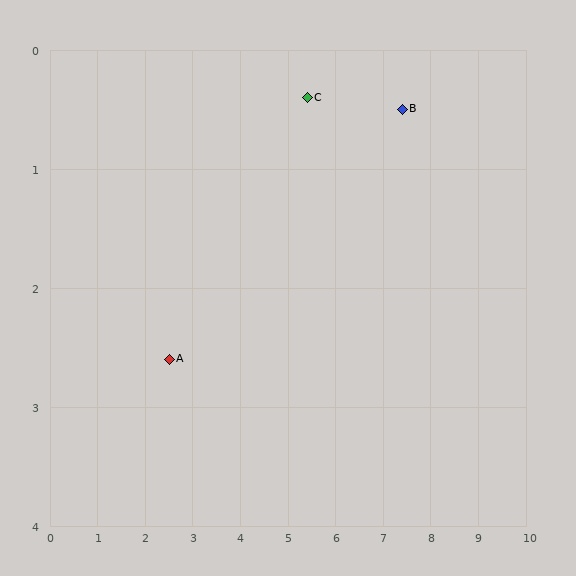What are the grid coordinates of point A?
Point A is at approximately (2.5, 2.6).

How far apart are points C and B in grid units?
Points C and B are about 2.0 grid units apart.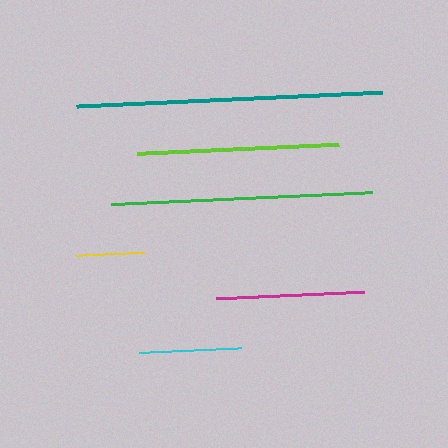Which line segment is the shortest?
The yellow line is the shortest at approximately 69 pixels.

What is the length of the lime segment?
The lime segment is approximately 202 pixels long.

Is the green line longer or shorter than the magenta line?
The green line is longer than the magenta line.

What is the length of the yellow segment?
The yellow segment is approximately 69 pixels long.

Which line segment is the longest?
The teal line is the longest at approximately 305 pixels.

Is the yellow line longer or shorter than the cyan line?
The cyan line is longer than the yellow line.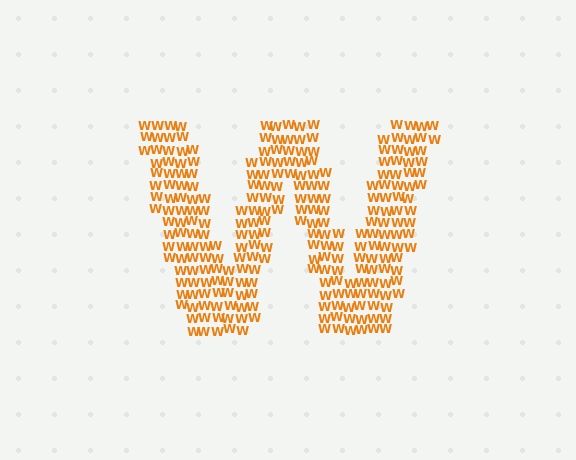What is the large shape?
The large shape is the letter W.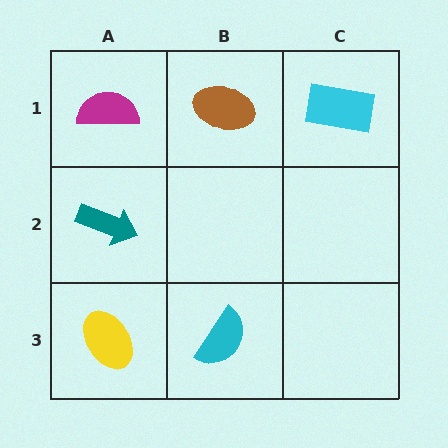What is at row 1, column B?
A brown ellipse.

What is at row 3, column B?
A cyan semicircle.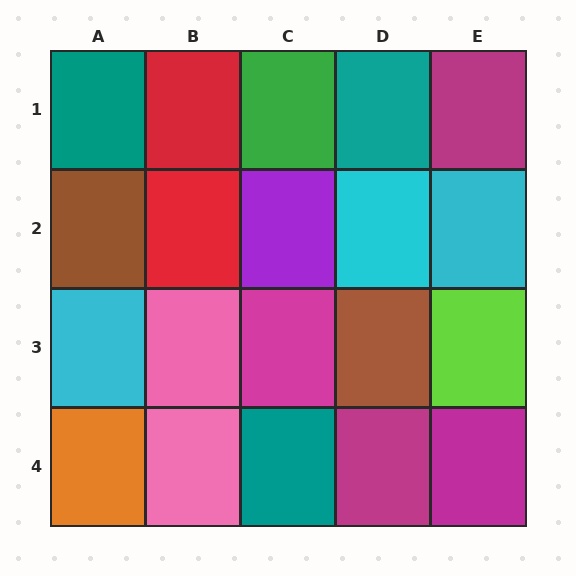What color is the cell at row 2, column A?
Brown.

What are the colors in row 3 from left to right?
Cyan, pink, magenta, brown, lime.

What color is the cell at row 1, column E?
Magenta.